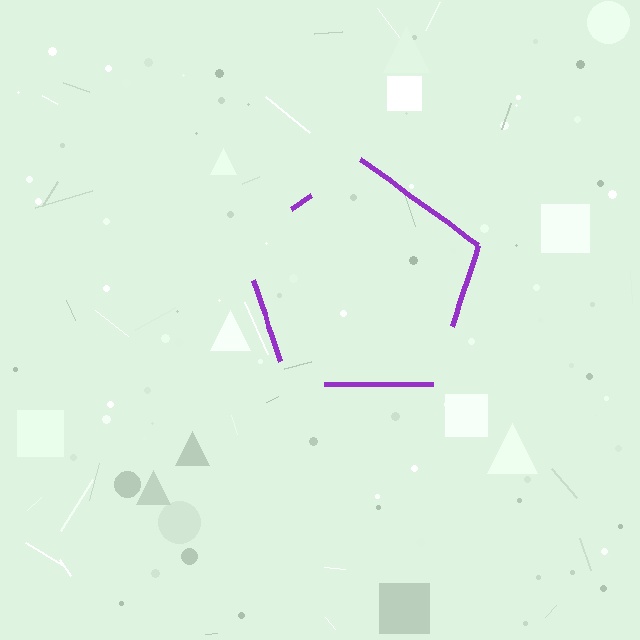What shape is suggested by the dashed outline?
The dashed outline suggests a pentagon.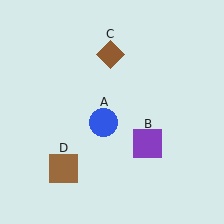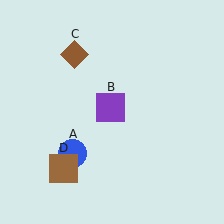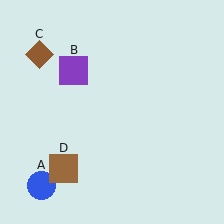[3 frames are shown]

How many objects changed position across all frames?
3 objects changed position: blue circle (object A), purple square (object B), brown diamond (object C).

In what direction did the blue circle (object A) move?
The blue circle (object A) moved down and to the left.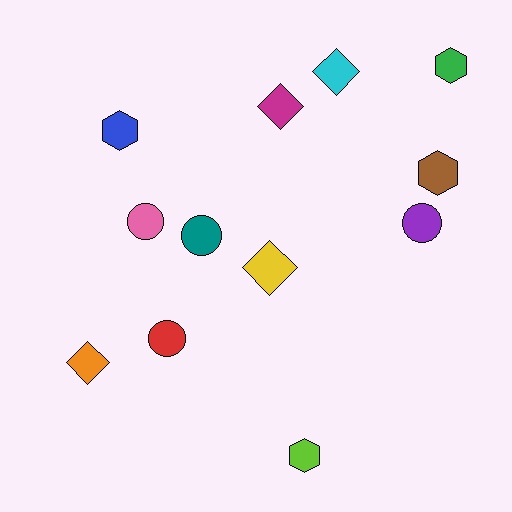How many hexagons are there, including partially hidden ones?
There are 4 hexagons.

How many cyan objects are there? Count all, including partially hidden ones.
There is 1 cyan object.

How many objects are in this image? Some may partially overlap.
There are 12 objects.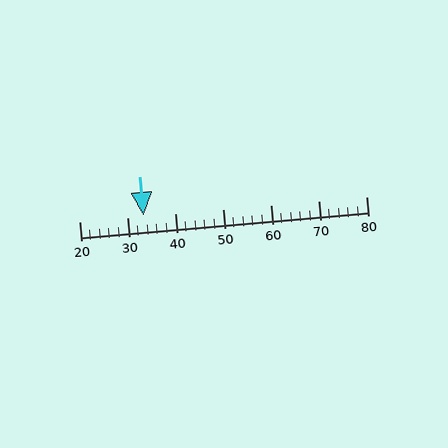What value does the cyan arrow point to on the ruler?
The cyan arrow points to approximately 34.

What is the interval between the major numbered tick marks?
The major tick marks are spaced 10 units apart.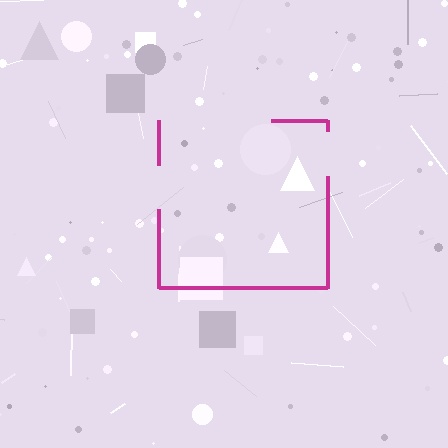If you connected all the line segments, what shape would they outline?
They would outline a square.